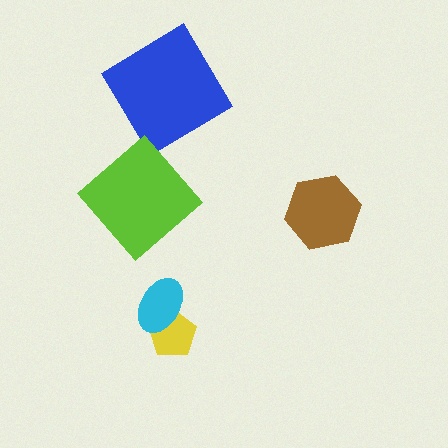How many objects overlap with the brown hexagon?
0 objects overlap with the brown hexagon.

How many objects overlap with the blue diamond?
0 objects overlap with the blue diamond.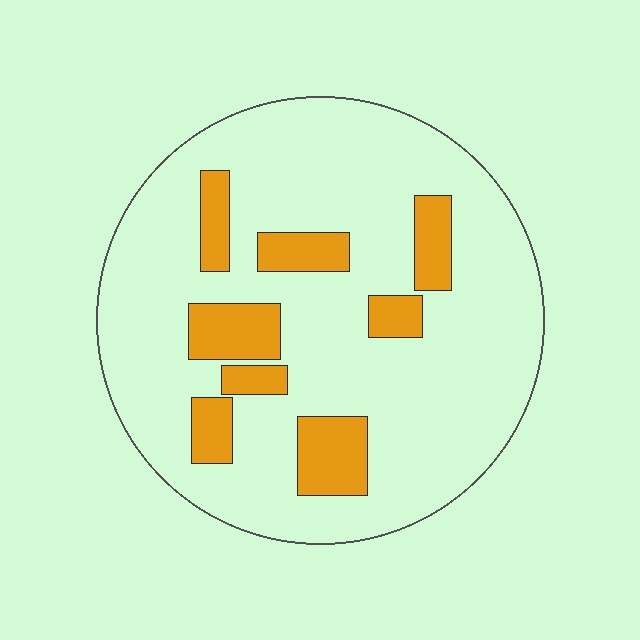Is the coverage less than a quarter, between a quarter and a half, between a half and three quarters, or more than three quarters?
Less than a quarter.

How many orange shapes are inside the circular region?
8.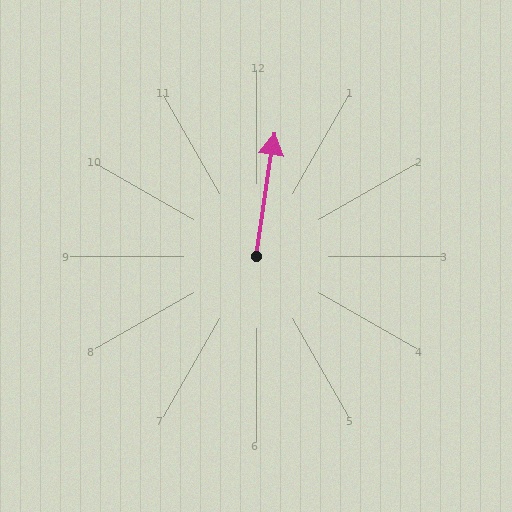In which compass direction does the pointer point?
North.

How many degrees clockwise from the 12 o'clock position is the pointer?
Approximately 9 degrees.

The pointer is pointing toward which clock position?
Roughly 12 o'clock.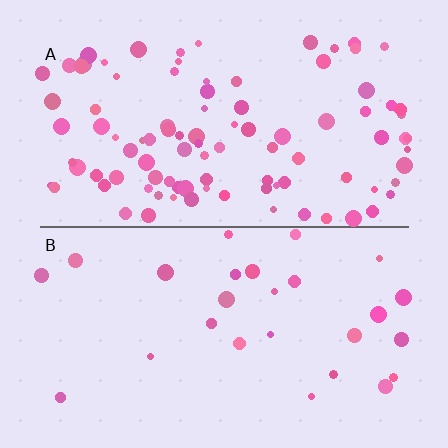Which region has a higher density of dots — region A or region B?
A (the top).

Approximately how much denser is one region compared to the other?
Approximately 3.6× — region A over region B.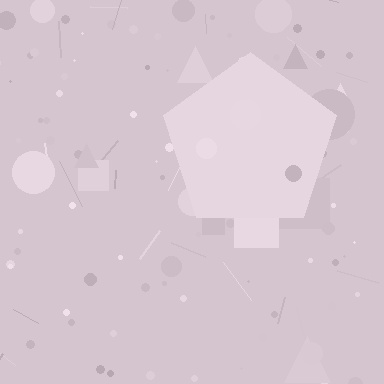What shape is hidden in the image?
A pentagon is hidden in the image.